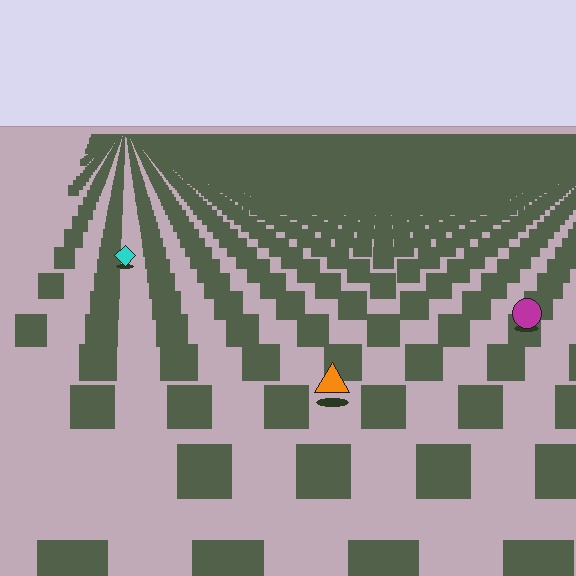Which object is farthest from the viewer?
The cyan diamond is farthest from the viewer. It appears smaller and the ground texture around it is denser.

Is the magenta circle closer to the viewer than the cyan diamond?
Yes. The magenta circle is closer — you can tell from the texture gradient: the ground texture is coarser near it.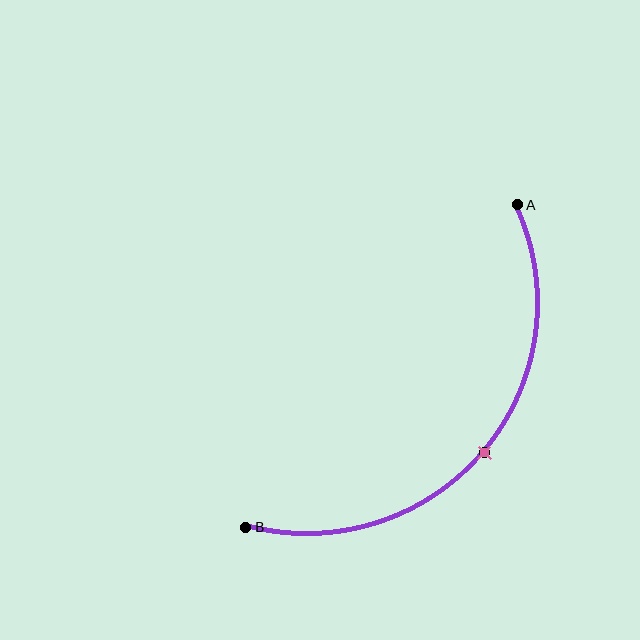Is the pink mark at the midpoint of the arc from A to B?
Yes. The pink mark lies on the arc at equal arc-length from both A and B — it is the arc midpoint.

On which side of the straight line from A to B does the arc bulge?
The arc bulges below and to the right of the straight line connecting A and B.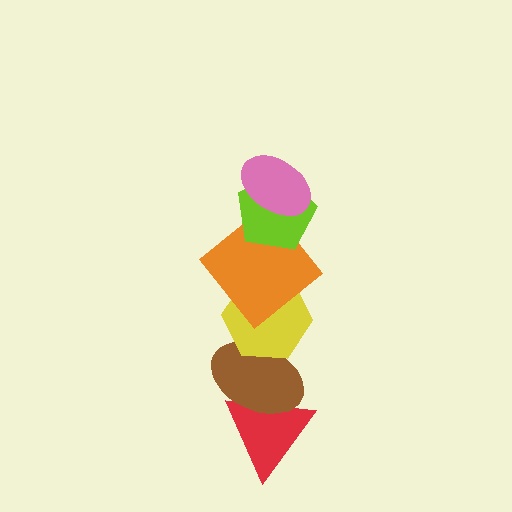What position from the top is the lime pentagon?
The lime pentagon is 2nd from the top.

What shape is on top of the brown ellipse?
The yellow hexagon is on top of the brown ellipse.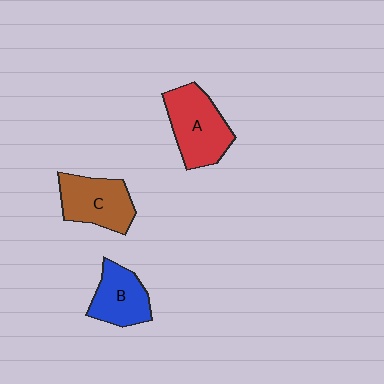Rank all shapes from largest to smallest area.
From largest to smallest: A (red), C (brown), B (blue).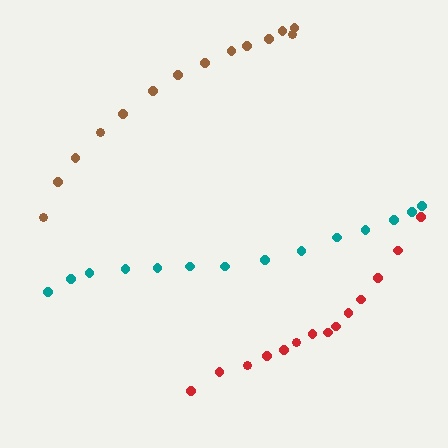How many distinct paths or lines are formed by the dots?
There are 3 distinct paths.